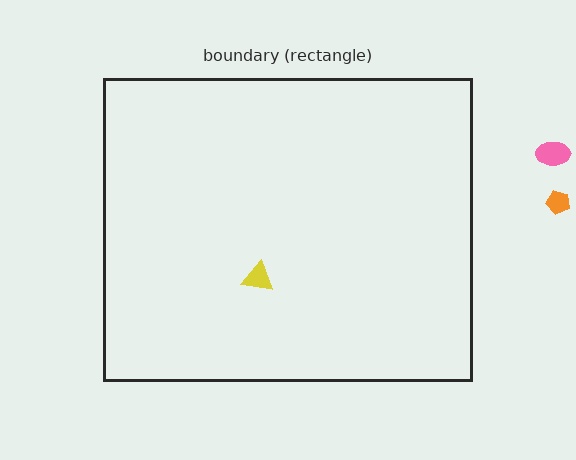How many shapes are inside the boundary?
1 inside, 2 outside.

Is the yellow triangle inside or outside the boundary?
Inside.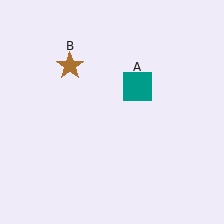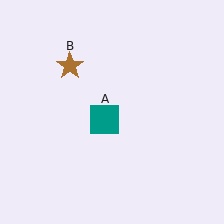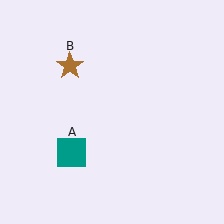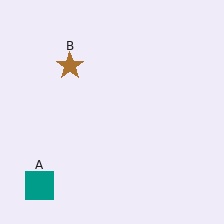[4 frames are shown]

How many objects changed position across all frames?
1 object changed position: teal square (object A).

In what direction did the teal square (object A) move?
The teal square (object A) moved down and to the left.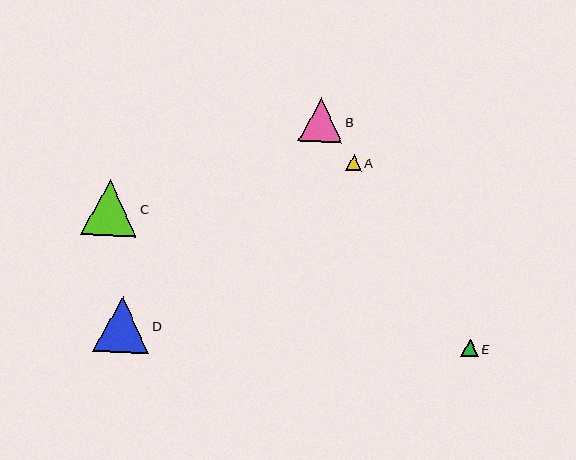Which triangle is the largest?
Triangle D is the largest with a size of approximately 56 pixels.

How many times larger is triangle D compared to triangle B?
Triangle D is approximately 1.3 times the size of triangle B.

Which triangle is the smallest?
Triangle A is the smallest with a size of approximately 16 pixels.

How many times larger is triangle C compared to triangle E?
Triangle C is approximately 3.3 times the size of triangle E.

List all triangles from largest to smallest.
From largest to smallest: D, C, B, E, A.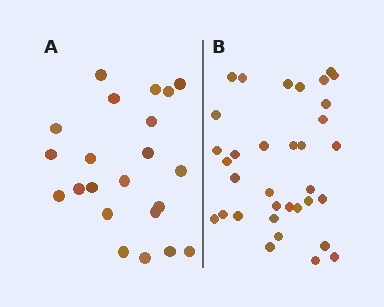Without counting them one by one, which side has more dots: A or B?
Region B (the right region) has more dots.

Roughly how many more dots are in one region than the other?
Region B has roughly 12 or so more dots than region A.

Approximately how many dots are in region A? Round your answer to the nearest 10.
About 20 dots. (The exact count is 22, which rounds to 20.)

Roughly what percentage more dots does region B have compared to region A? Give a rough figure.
About 55% more.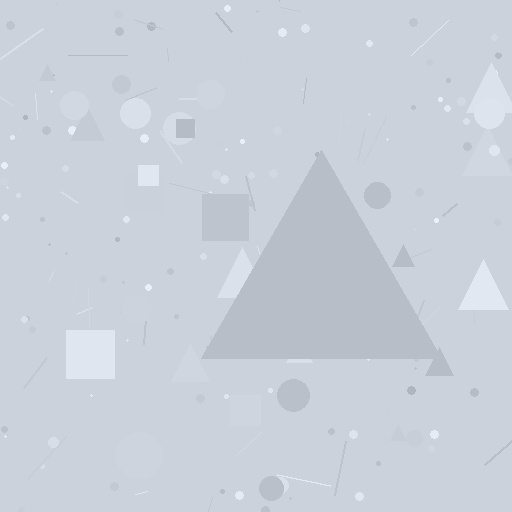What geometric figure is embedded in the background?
A triangle is embedded in the background.